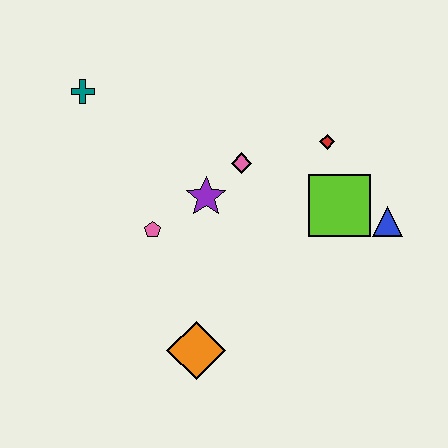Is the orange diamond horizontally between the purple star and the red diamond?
No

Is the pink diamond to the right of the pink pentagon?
Yes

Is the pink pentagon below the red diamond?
Yes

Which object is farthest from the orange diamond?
The teal cross is farthest from the orange diamond.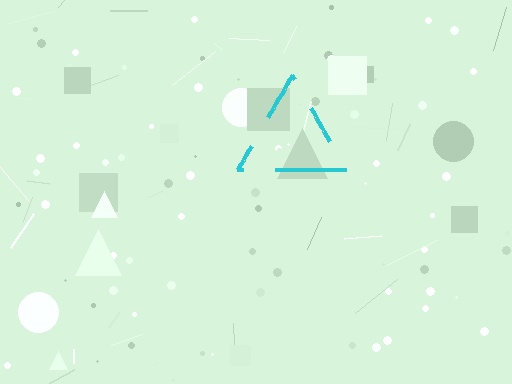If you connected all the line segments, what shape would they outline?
They would outline a triangle.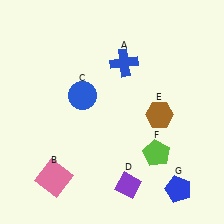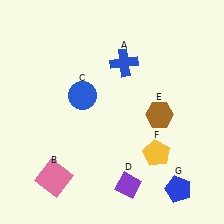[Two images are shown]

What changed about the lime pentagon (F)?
In Image 1, F is lime. In Image 2, it changed to yellow.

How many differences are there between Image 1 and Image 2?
There is 1 difference between the two images.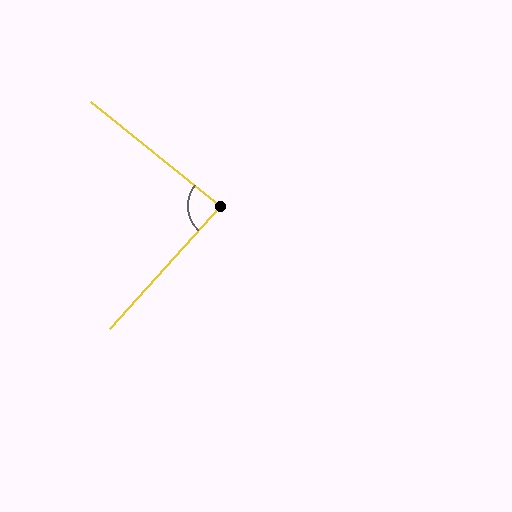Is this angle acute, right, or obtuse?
It is approximately a right angle.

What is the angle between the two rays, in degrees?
Approximately 87 degrees.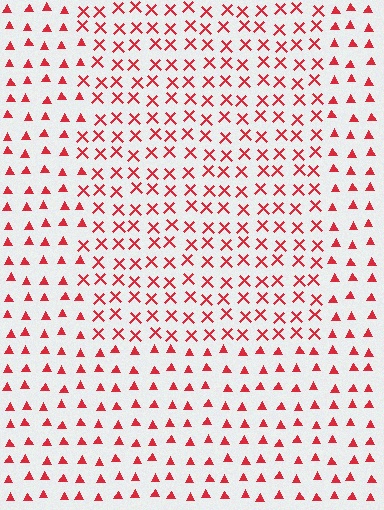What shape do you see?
I see a rectangle.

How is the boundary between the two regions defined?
The boundary is defined by a change in element shape: X marks inside vs. triangles outside. All elements share the same color and spacing.